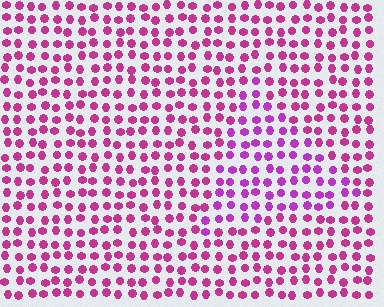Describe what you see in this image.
The image is filled with small magenta elements in a uniform arrangement. A triangle-shaped region is visible where the elements are tinted to a slightly different hue, forming a subtle color boundary.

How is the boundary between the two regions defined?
The boundary is defined purely by a slight shift in hue (about 25 degrees). Spacing, size, and orientation are identical on both sides.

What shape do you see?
I see a triangle.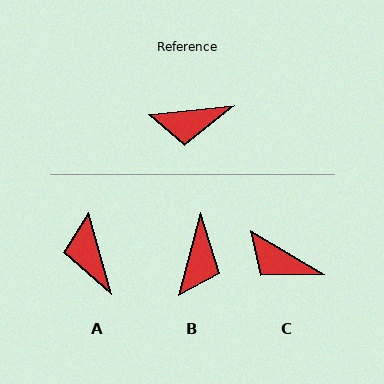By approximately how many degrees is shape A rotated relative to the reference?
Approximately 81 degrees clockwise.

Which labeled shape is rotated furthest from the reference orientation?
A, about 81 degrees away.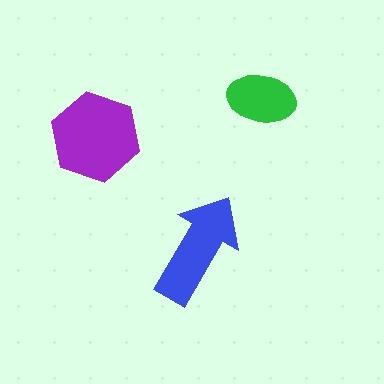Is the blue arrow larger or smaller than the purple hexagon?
Smaller.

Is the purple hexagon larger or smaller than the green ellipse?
Larger.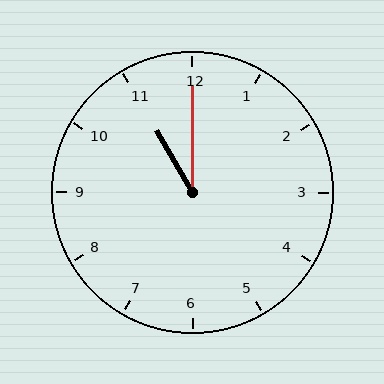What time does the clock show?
11:00.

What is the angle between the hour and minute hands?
Approximately 30 degrees.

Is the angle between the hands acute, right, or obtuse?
It is acute.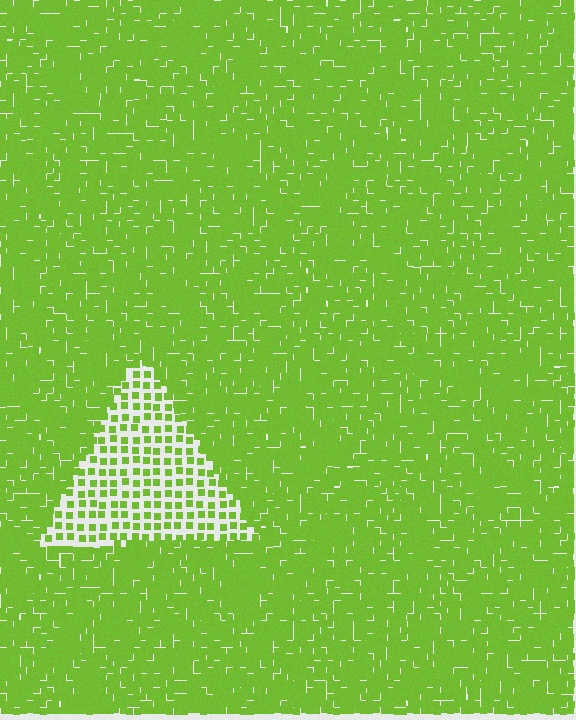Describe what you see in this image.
The image contains small lime elements arranged at two different densities. A triangle-shaped region is visible where the elements are less densely packed than the surrounding area.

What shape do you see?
I see a triangle.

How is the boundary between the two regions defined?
The boundary is defined by a change in element density (approximately 2.6x ratio). All elements are the same color, size, and shape.